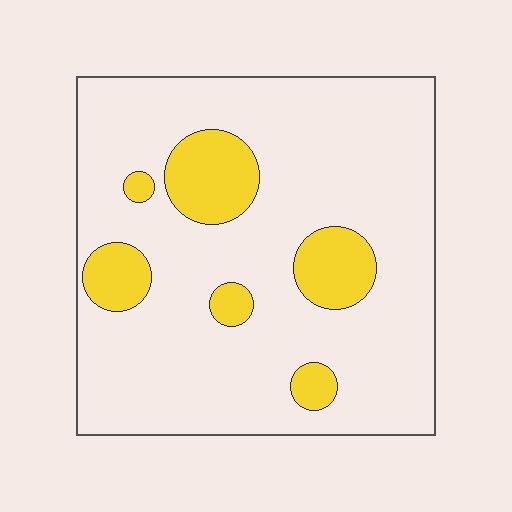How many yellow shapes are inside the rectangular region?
6.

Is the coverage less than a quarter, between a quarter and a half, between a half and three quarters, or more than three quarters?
Less than a quarter.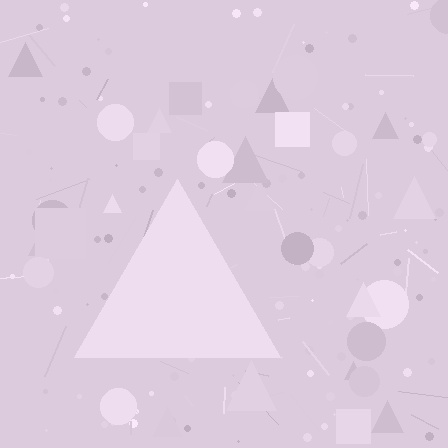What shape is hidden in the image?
A triangle is hidden in the image.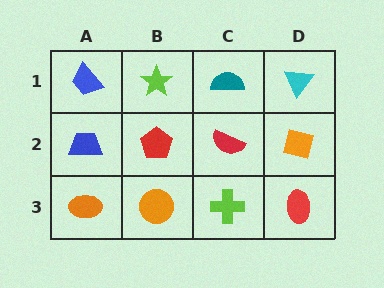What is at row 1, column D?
A cyan triangle.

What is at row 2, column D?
An orange diamond.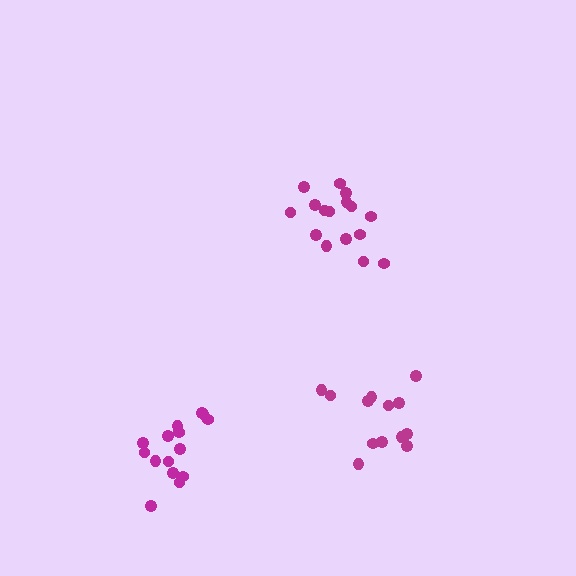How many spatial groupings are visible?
There are 3 spatial groupings.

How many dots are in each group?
Group 1: 16 dots, Group 2: 13 dots, Group 3: 15 dots (44 total).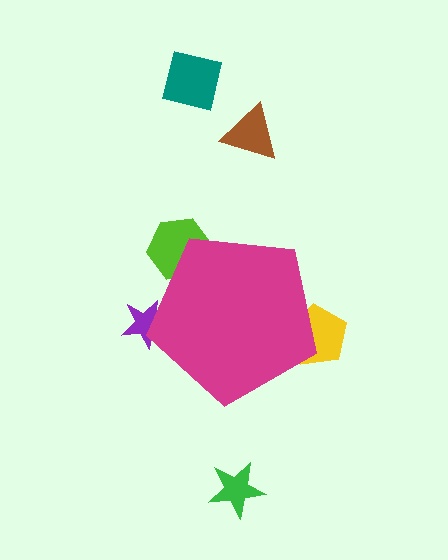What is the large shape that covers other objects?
A magenta pentagon.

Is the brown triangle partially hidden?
No, the brown triangle is fully visible.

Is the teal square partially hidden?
No, the teal square is fully visible.